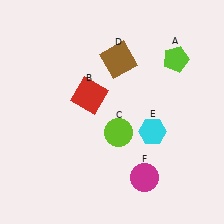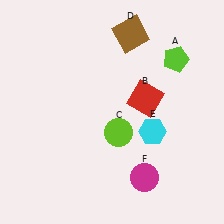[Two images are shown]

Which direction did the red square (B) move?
The red square (B) moved right.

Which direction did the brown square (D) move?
The brown square (D) moved up.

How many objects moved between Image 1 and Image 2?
2 objects moved between the two images.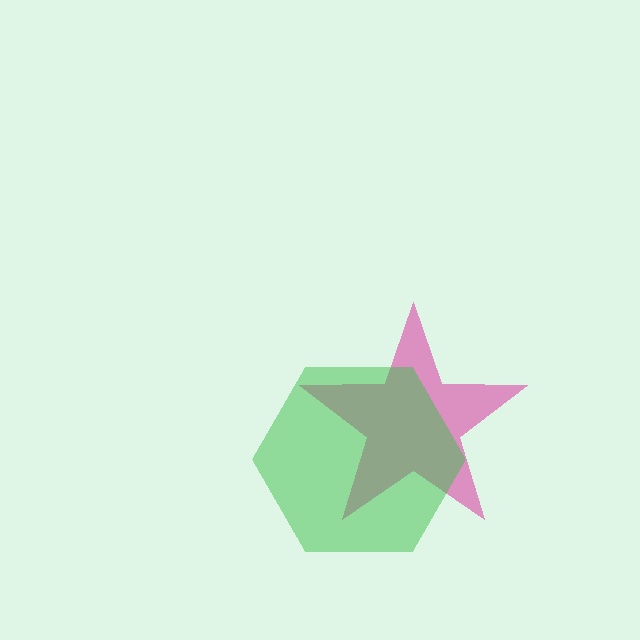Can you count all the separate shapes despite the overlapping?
Yes, there are 2 separate shapes.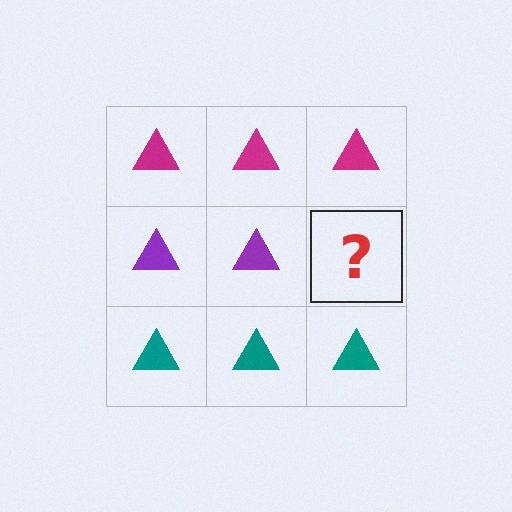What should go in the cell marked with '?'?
The missing cell should contain a purple triangle.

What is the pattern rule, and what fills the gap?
The rule is that each row has a consistent color. The gap should be filled with a purple triangle.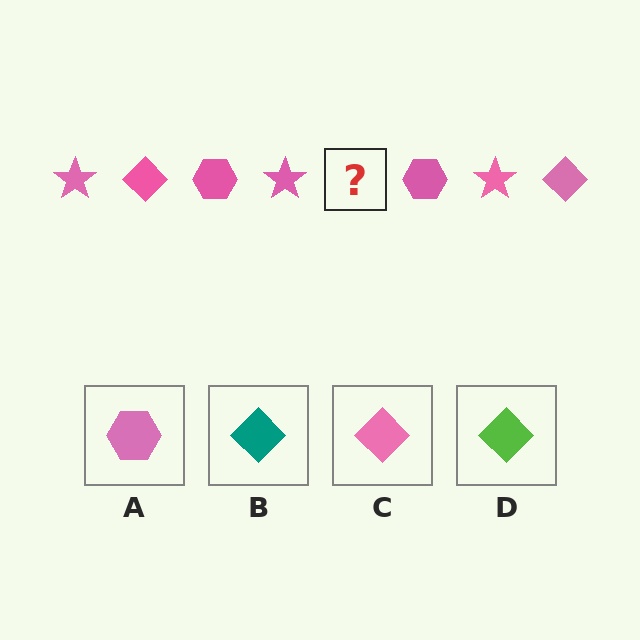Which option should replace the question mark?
Option C.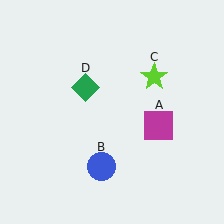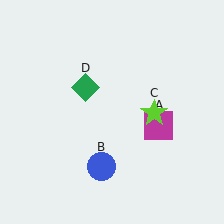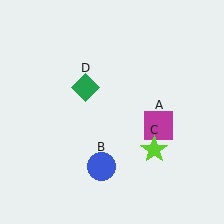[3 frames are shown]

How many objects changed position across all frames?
1 object changed position: lime star (object C).